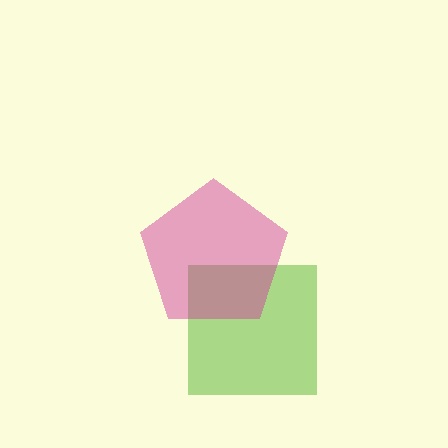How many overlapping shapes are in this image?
There are 2 overlapping shapes in the image.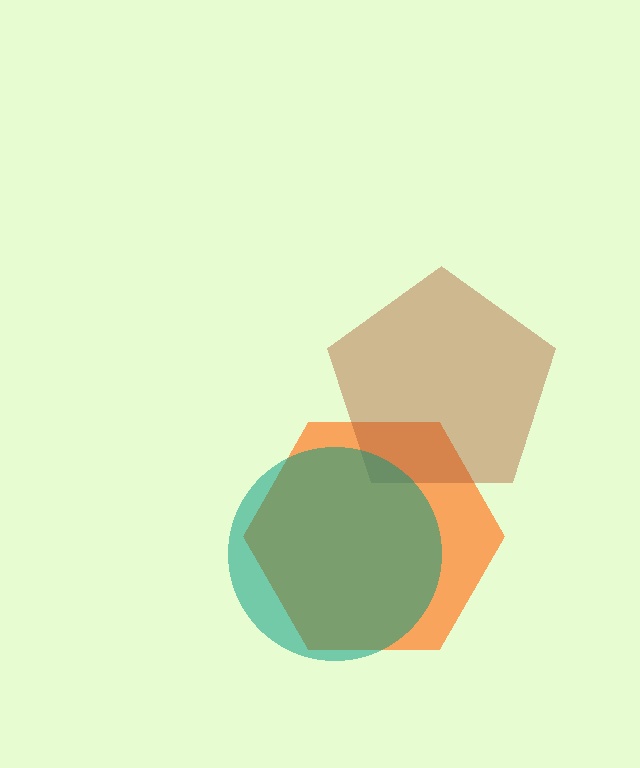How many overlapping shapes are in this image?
There are 3 overlapping shapes in the image.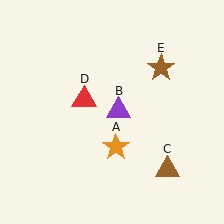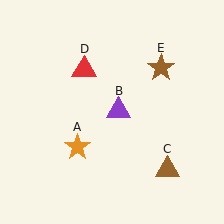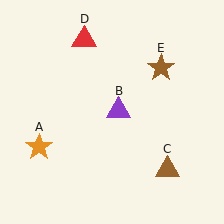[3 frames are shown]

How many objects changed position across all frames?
2 objects changed position: orange star (object A), red triangle (object D).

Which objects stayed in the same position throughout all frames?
Purple triangle (object B) and brown triangle (object C) and brown star (object E) remained stationary.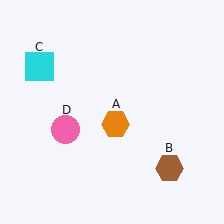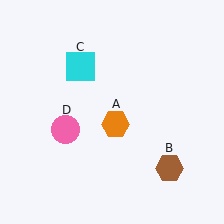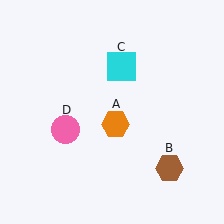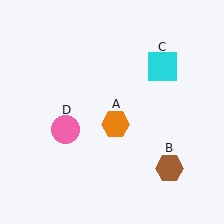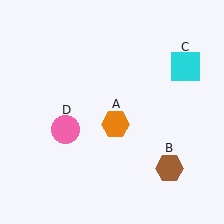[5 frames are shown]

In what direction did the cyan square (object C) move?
The cyan square (object C) moved right.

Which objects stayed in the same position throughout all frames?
Orange hexagon (object A) and brown hexagon (object B) and pink circle (object D) remained stationary.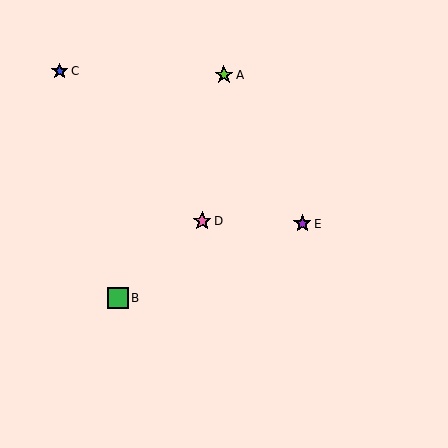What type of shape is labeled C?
Shape C is a blue star.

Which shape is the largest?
The green square (labeled B) is the largest.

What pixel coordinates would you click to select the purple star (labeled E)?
Click at (302, 224) to select the purple star E.